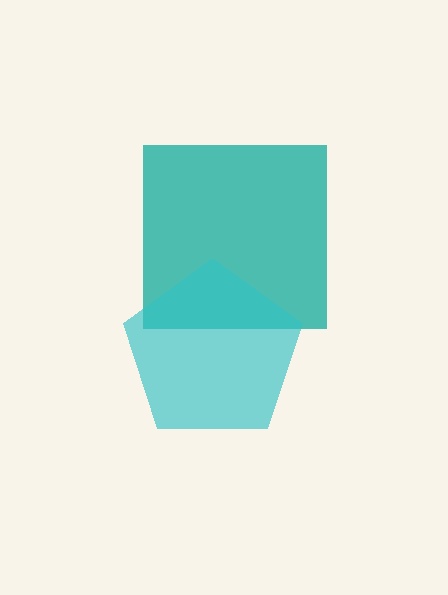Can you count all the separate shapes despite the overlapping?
Yes, there are 2 separate shapes.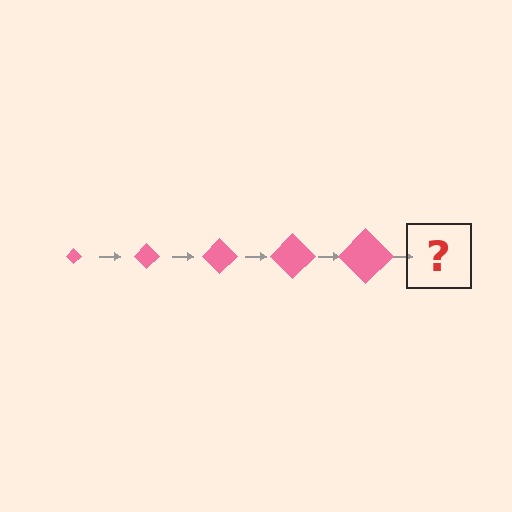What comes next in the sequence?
The next element should be a pink diamond, larger than the previous one.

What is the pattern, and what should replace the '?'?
The pattern is that the diamond gets progressively larger each step. The '?' should be a pink diamond, larger than the previous one.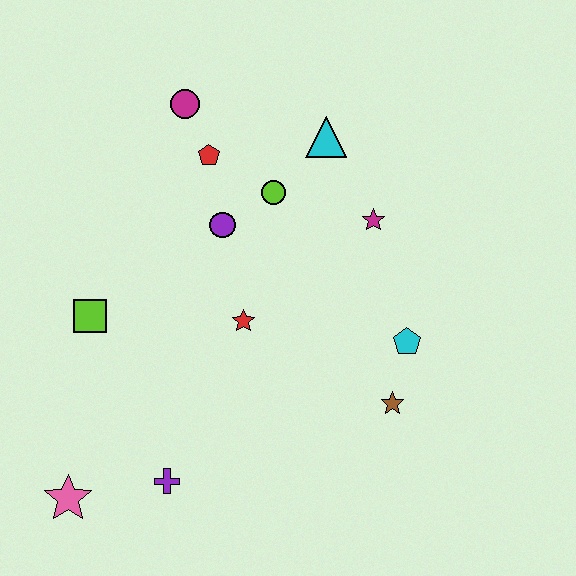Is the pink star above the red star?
No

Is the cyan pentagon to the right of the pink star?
Yes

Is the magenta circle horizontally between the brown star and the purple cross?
Yes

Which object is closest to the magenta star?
The cyan triangle is closest to the magenta star.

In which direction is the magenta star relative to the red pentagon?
The magenta star is to the right of the red pentagon.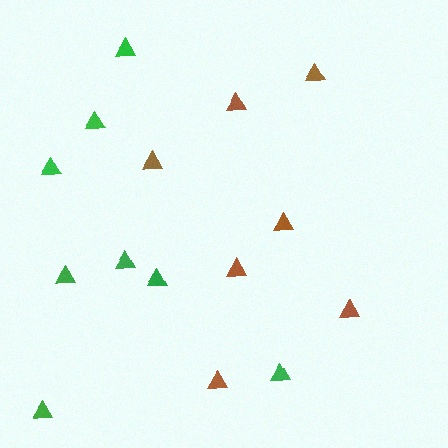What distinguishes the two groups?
There are 2 groups: one group of green triangles (8) and one group of brown triangles (7).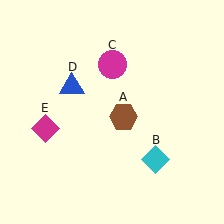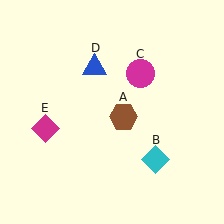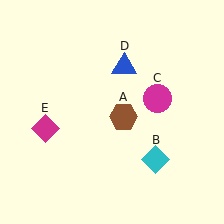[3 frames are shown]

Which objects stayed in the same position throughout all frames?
Brown hexagon (object A) and cyan diamond (object B) and magenta diamond (object E) remained stationary.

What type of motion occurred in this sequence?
The magenta circle (object C), blue triangle (object D) rotated clockwise around the center of the scene.